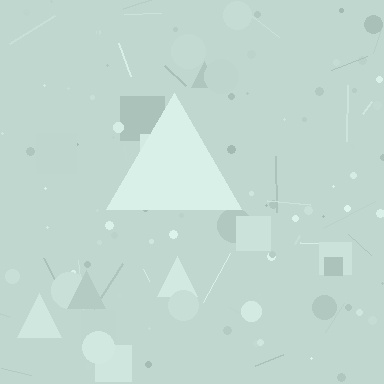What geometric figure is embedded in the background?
A triangle is embedded in the background.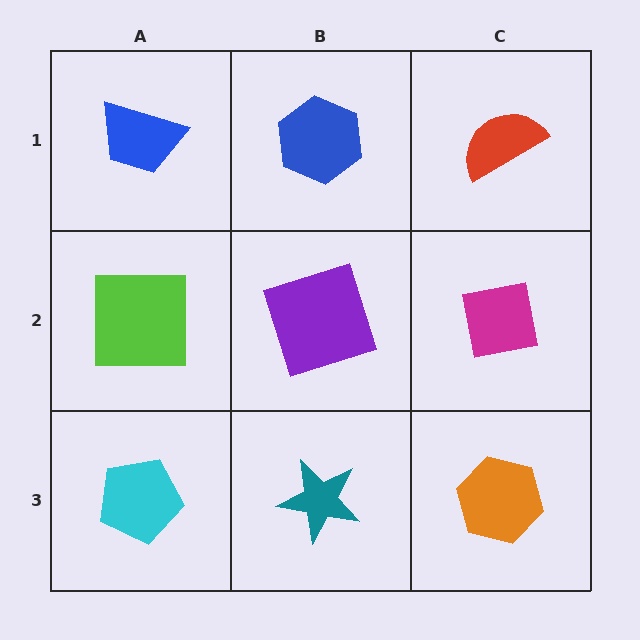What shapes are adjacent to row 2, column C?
A red semicircle (row 1, column C), an orange hexagon (row 3, column C), a purple square (row 2, column B).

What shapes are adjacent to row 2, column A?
A blue trapezoid (row 1, column A), a cyan pentagon (row 3, column A), a purple square (row 2, column B).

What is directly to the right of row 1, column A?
A blue hexagon.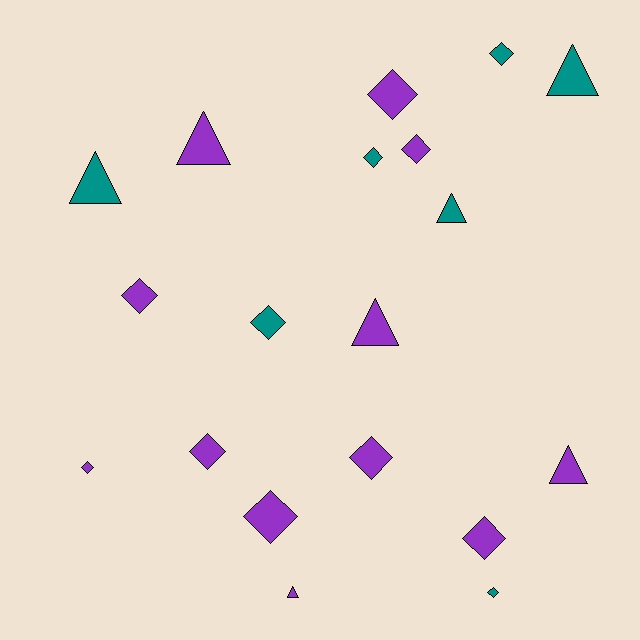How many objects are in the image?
There are 19 objects.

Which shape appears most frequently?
Diamond, with 12 objects.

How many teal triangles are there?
There are 3 teal triangles.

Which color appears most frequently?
Purple, with 12 objects.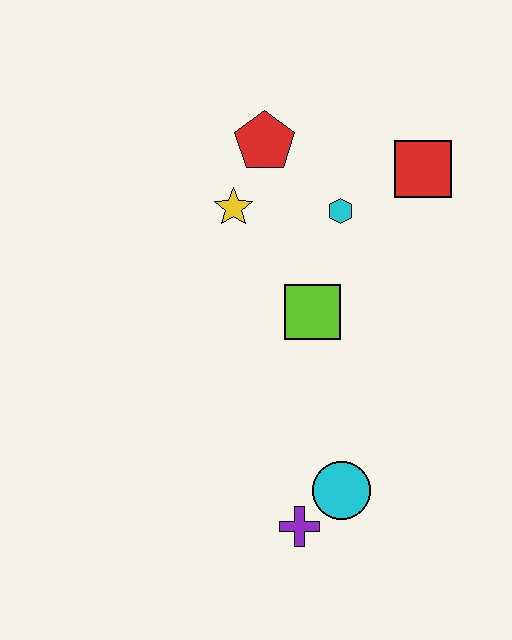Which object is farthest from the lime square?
The purple cross is farthest from the lime square.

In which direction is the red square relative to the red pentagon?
The red square is to the right of the red pentagon.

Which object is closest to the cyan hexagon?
The red square is closest to the cyan hexagon.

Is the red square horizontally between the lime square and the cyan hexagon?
No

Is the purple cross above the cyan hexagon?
No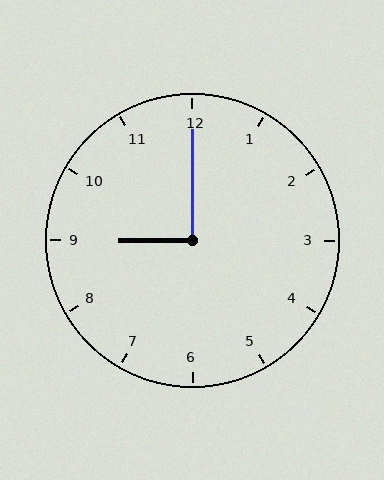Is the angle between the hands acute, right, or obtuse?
It is right.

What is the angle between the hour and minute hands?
Approximately 90 degrees.